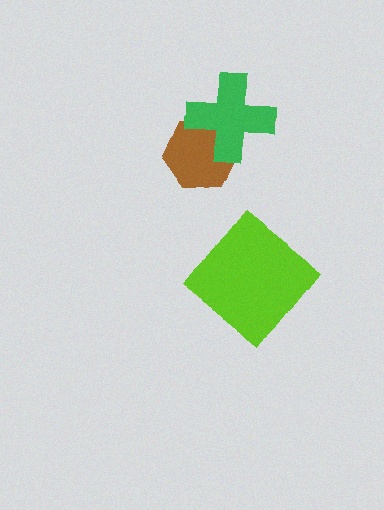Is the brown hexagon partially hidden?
Yes, it is partially covered by another shape.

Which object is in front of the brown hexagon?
The green cross is in front of the brown hexagon.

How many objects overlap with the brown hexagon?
1 object overlaps with the brown hexagon.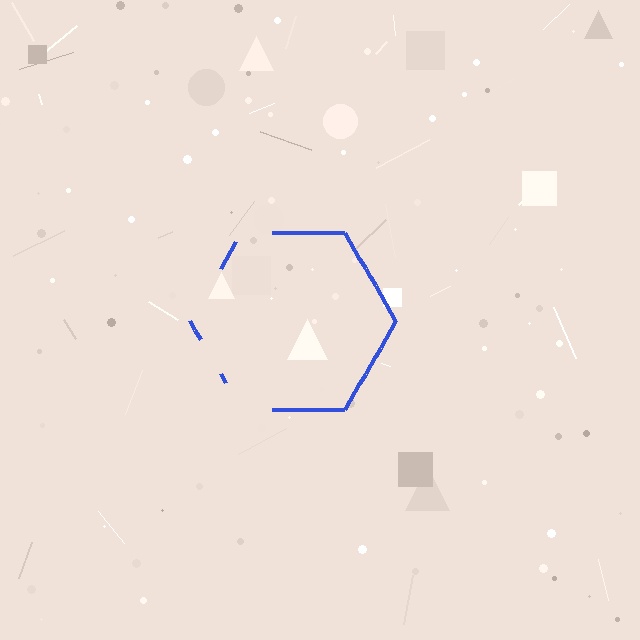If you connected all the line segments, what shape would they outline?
They would outline a hexagon.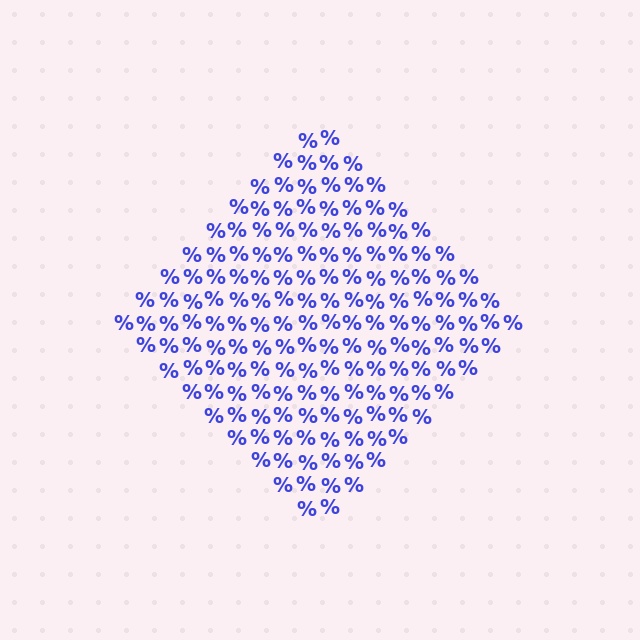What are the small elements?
The small elements are percent signs.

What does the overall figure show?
The overall figure shows a diamond.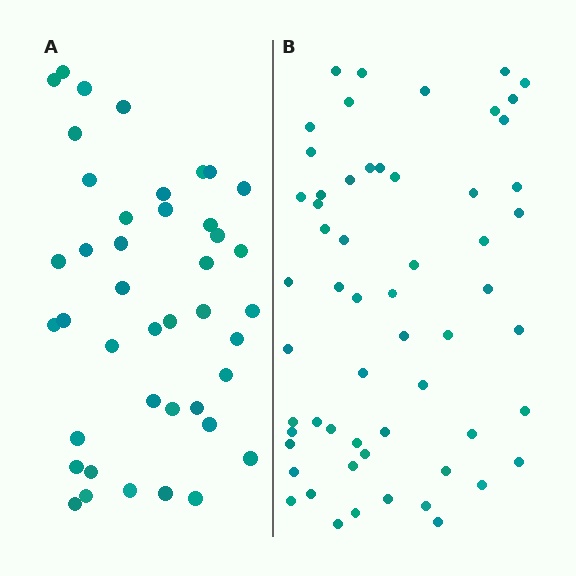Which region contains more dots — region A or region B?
Region B (the right region) has more dots.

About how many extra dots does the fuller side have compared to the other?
Region B has approximately 15 more dots than region A.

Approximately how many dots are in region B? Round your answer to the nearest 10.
About 60 dots. (The exact count is 58, which rounds to 60.)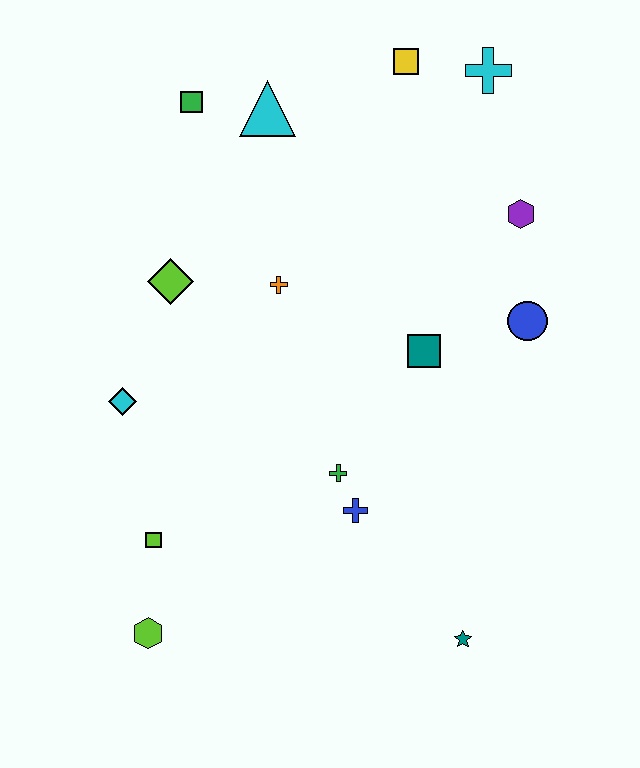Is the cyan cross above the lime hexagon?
Yes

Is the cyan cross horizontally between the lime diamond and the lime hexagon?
No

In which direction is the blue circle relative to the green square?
The blue circle is to the right of the green square.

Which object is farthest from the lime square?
The cyan cross is farthest from the lime square.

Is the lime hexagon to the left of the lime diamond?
Yes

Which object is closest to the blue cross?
The green cross is closest to the blue cross.